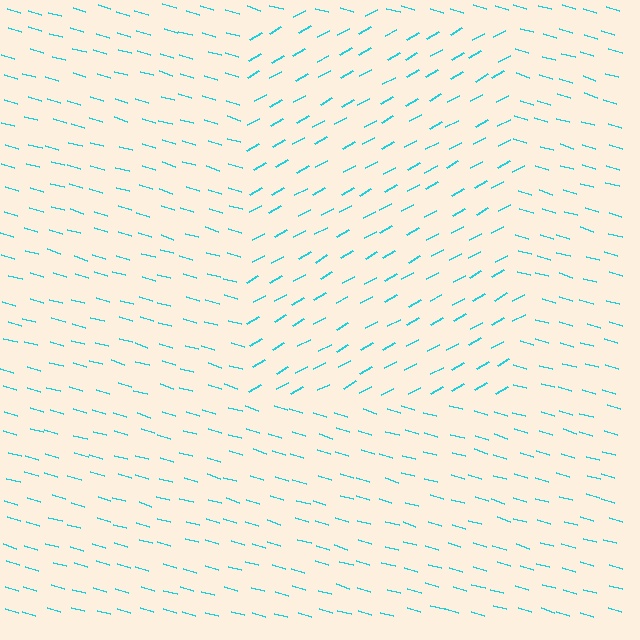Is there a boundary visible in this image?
Yes, there is a texture boundary formed by a change in line orientation.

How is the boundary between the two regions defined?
The boundary is defined purely by a change in line orientation (approximately 45 degrees difference). All lines are the same color and thickness.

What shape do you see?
I see a rectangle.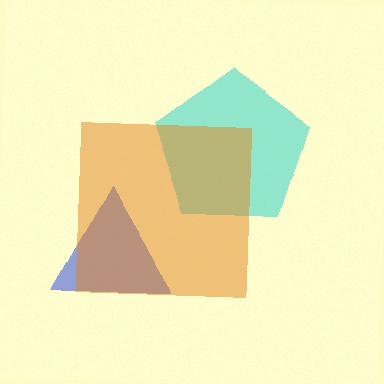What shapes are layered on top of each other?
The layered shapes are: a blue triangle, a cyan pentagon, an orange square.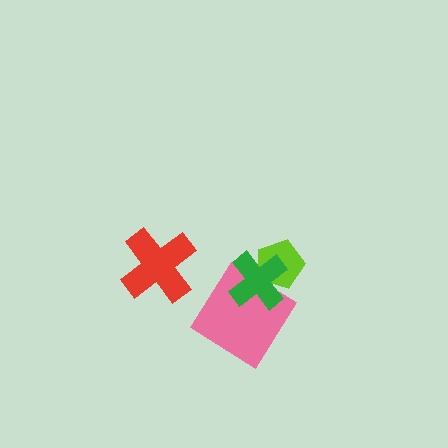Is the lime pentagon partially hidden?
Yes, it is partially covered by another shape.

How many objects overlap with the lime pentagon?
1 object overlaps with the lime pentagon.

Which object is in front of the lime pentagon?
The green cross is in front of the lime pentagon.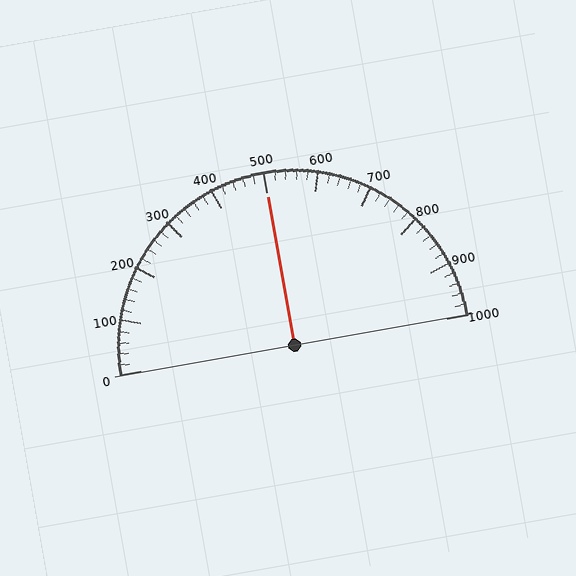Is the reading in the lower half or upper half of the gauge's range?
The reading is in the upper half of the range (0 to 1000).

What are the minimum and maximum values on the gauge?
The gauge ranges from 0 to 1000.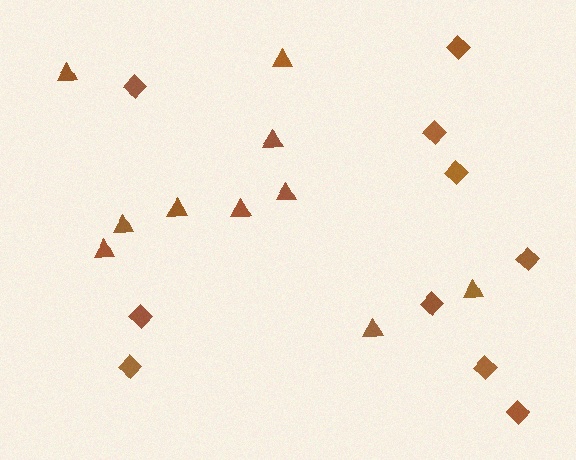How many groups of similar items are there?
There are 2 groups: one group of triangles (10) and one group of diamonds (10).